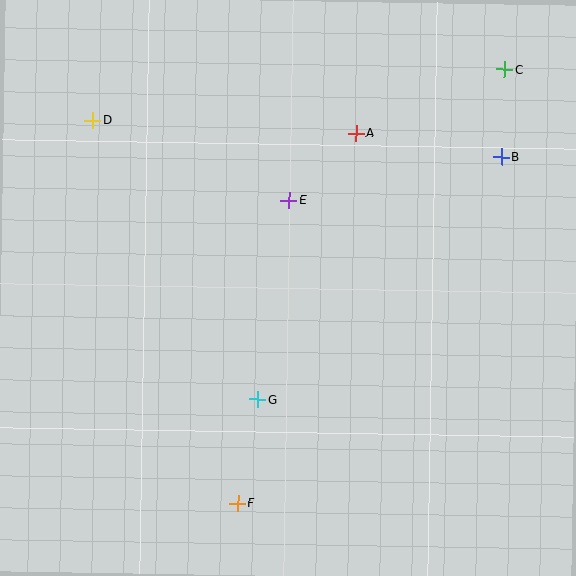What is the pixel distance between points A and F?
The distance between A and F is 389 pixels.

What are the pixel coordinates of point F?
Point F is at (238, 504).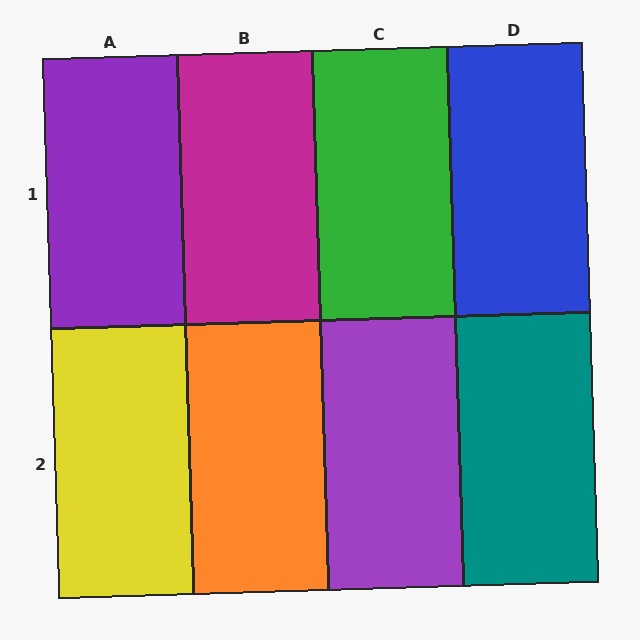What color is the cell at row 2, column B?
Orange.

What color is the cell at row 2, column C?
Purple.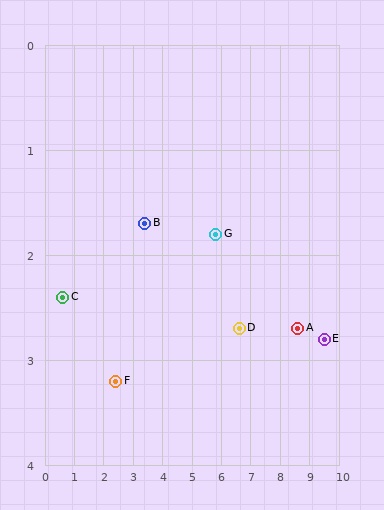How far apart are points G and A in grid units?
Points G and A are about 2.9 grid units apart.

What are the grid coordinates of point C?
Point C is at approximately (0.6, 2.4).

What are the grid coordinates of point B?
Point B is at approximately (3.4, 1.7).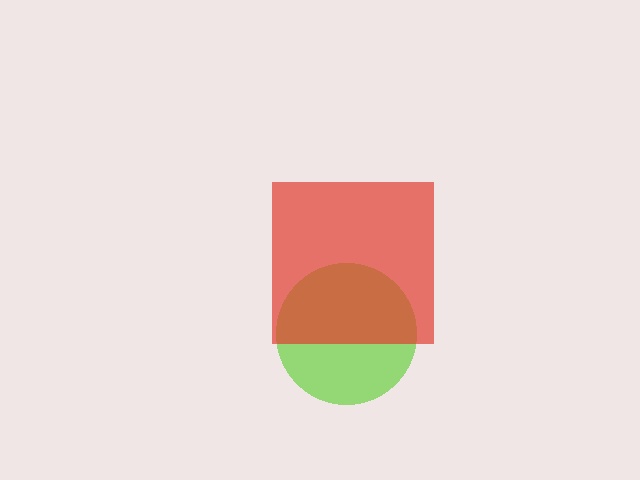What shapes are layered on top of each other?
The layered shapes are: a lime circle, a red square.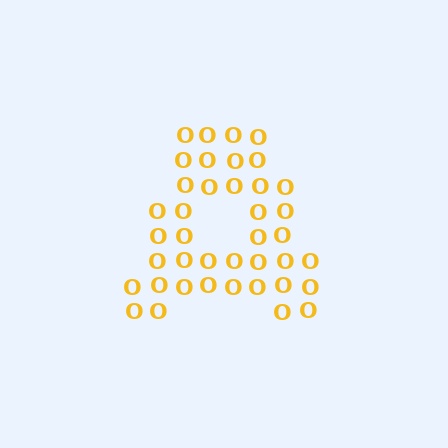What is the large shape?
The large shape is the letter A.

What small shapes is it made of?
It is made of small letter O's.